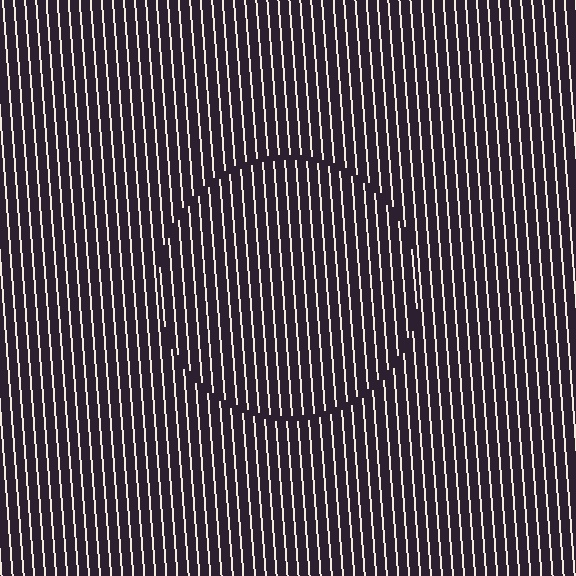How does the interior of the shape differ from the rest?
The interior of the shape contains the same grating, shifted by half a period — the contour is defined by the phase discontinuity where line-ends from the inner and outer gratings abut.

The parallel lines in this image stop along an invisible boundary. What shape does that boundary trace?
An illusory circle. The interior of the shape contains the same grating, shifted by half a period — the contour is defined by the phase discontinuity where line-ends from the inner and outer gratings abut.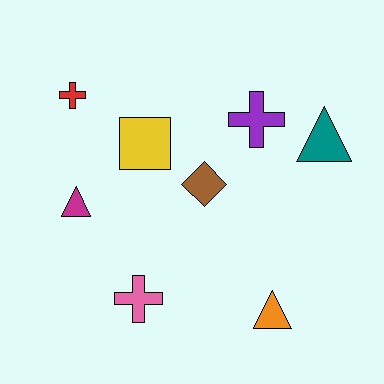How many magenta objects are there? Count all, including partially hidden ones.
There is 1 magenta object.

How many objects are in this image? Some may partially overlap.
There are 8 objects.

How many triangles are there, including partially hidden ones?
There are 3 triangles.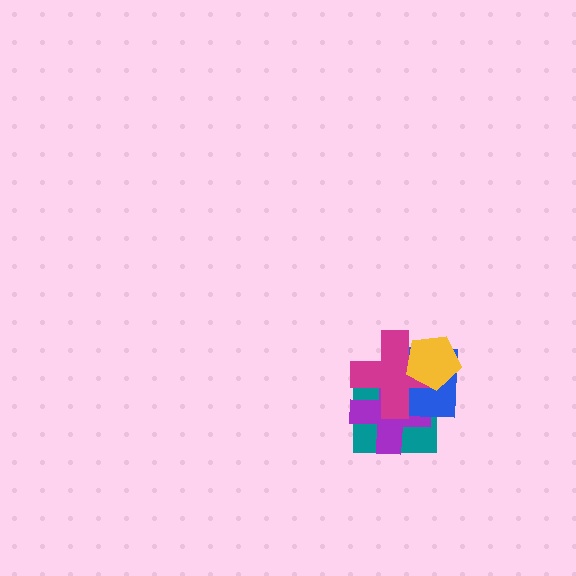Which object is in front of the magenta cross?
The yellow pentagon is in front of the magenta cross.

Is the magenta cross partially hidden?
Yes, it is partially covered by another shape.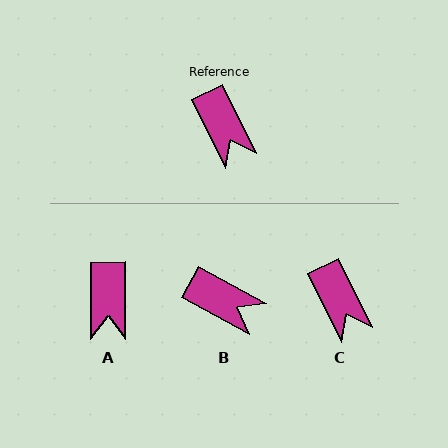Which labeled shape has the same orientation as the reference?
C.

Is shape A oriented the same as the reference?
No, it is off by about 26 degrees.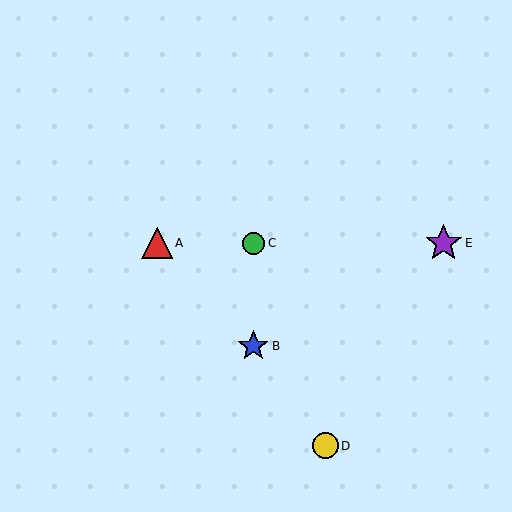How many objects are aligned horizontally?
3 objects (A, C, E) are aligned horizontally.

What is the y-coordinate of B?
Object B is at y≈346.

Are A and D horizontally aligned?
No, A is at y≈243 and D is at y≈446.